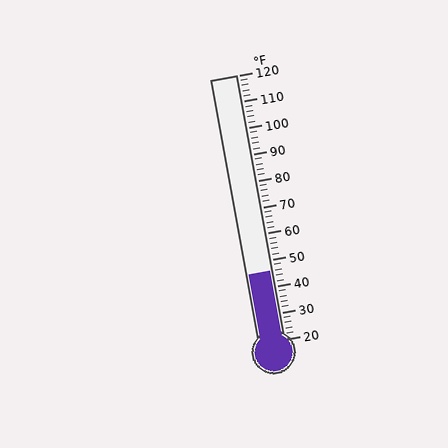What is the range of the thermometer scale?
The thermometer scale ranges from 20°F to 120°F.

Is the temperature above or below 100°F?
The temperature is below 100°F.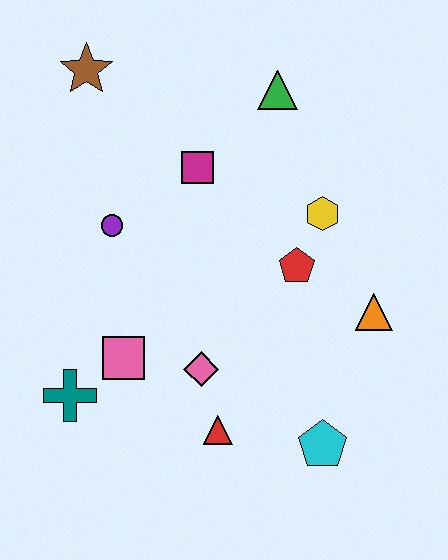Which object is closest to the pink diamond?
The red triangle is closest to the pink diamond.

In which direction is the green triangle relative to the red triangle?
The green triangle is above the red triangle.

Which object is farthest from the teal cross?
The green triangle is farthest from the teal cross.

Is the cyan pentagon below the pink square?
Yes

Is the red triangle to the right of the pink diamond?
Yes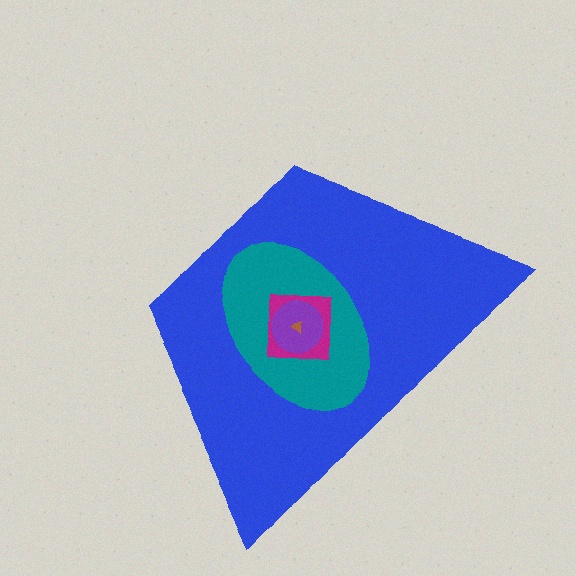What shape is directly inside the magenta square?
The purple circle.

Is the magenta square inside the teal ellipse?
Yes.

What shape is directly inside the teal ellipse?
The magenta square.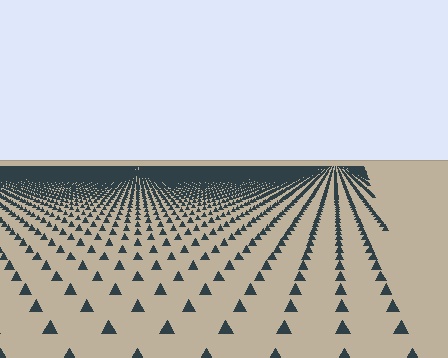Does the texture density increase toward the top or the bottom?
Density increases toward the top.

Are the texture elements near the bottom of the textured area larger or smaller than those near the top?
Larger. Near the bottom, elements are closer to the viewer and appear at a bigger on-screen size.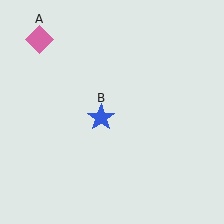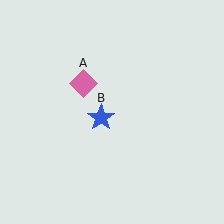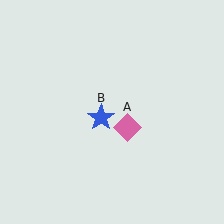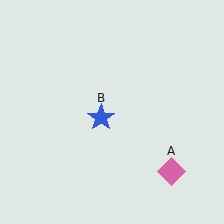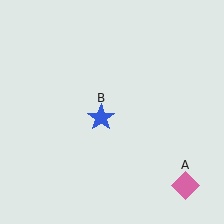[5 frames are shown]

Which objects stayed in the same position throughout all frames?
Blue star (object B) remained stationary.